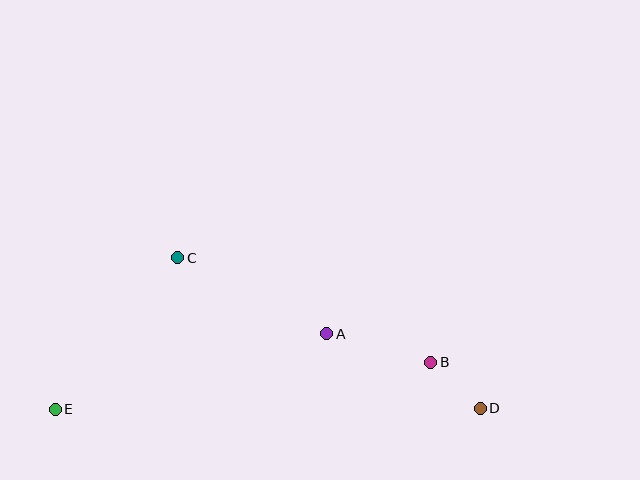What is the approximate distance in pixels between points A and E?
The distance between A and E is approximately 282 pixels.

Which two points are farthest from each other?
Points D and E are farthest from each other.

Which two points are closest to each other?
Points B and D are closest to each other.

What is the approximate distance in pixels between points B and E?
The distance between B and E is approximately 379 pixels.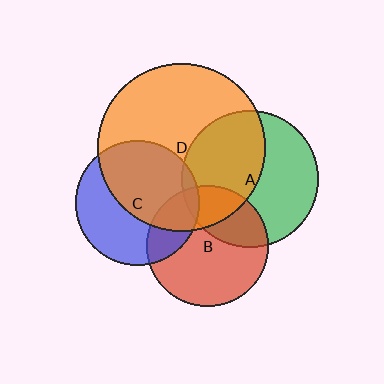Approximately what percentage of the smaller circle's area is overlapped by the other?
Approximately 5%.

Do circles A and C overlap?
Yes.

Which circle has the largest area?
Circle D (orange).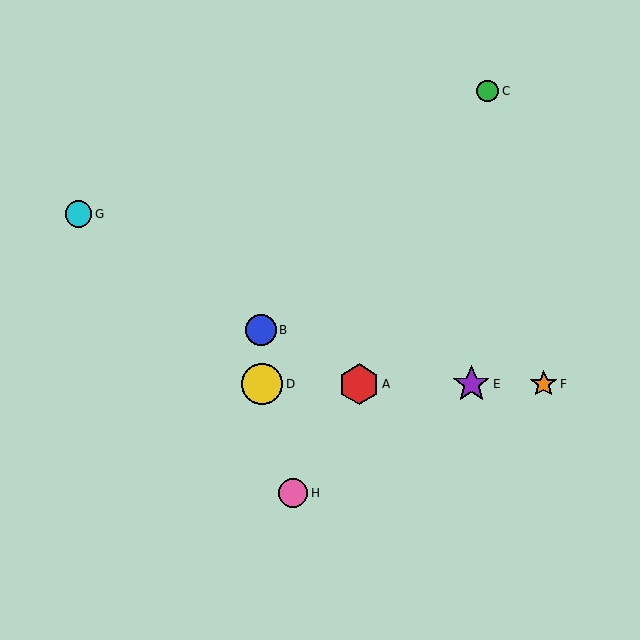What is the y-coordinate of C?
Object C is at y≈91.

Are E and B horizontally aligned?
No, E is at y≈384 and B is at y≈330.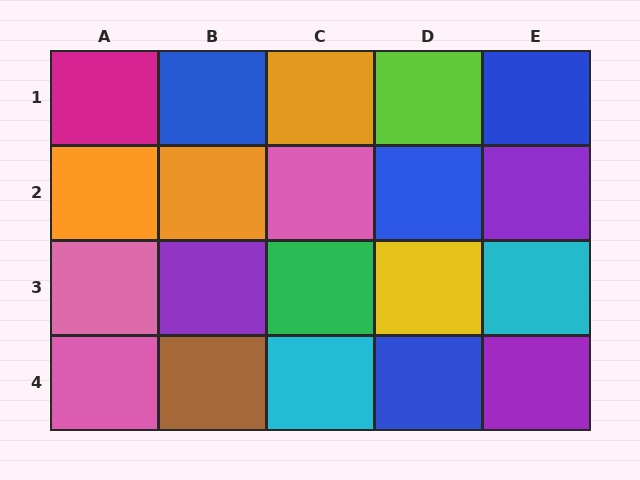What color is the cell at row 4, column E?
Purple.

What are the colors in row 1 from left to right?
Magenta, blue, orange, lime, blue.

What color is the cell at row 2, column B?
Orange.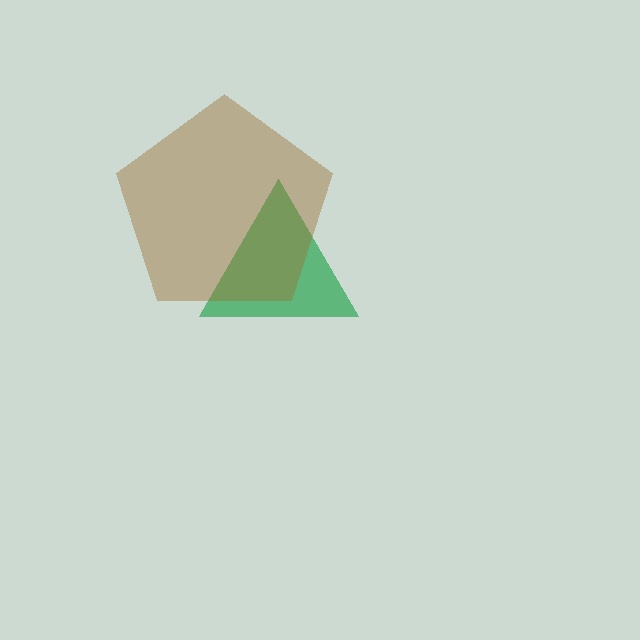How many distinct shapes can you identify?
There are 2 distinct shapes: a green triangle, a brown pentagon.